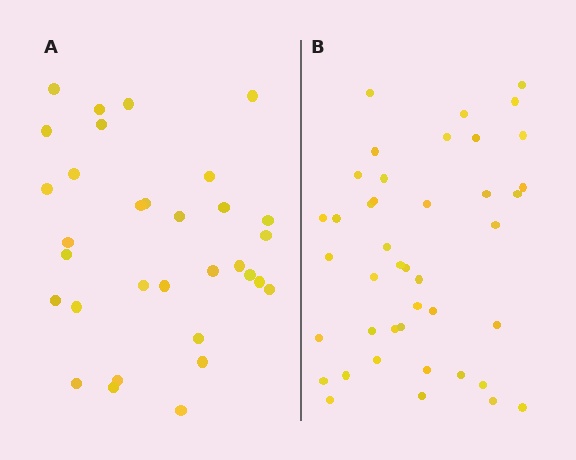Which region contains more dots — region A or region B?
Region B (the right region) has more dots.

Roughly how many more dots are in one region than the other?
Region B has roughly 10 or so more dots than region A.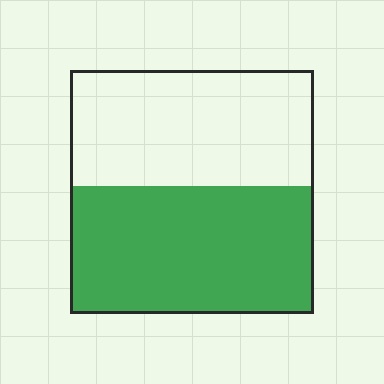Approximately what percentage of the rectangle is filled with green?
Approximately 50%.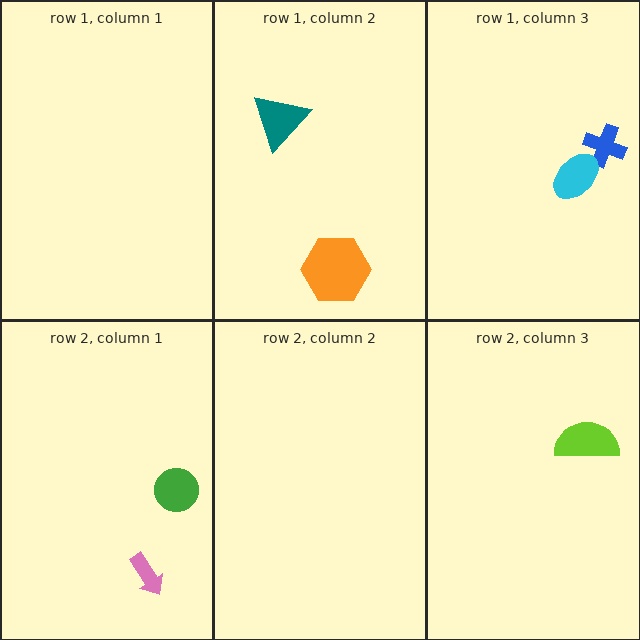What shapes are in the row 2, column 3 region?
The lime semicircle.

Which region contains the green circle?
The row 2, column 1 region.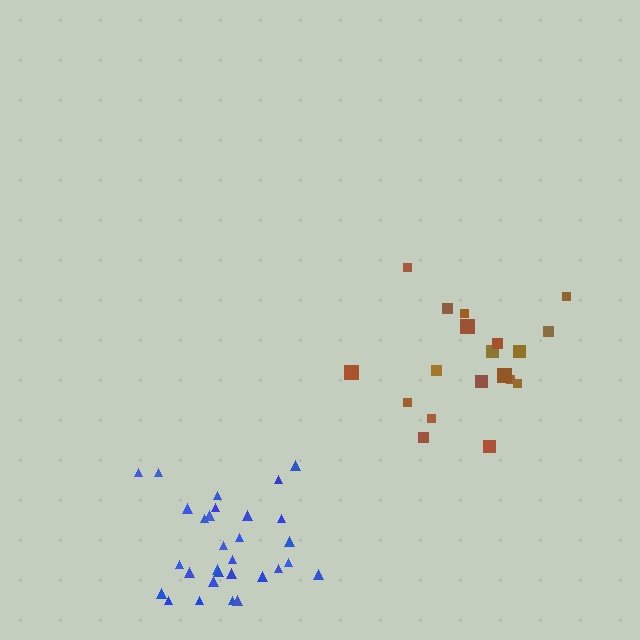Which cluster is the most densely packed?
Blue.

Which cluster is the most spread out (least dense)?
Brown.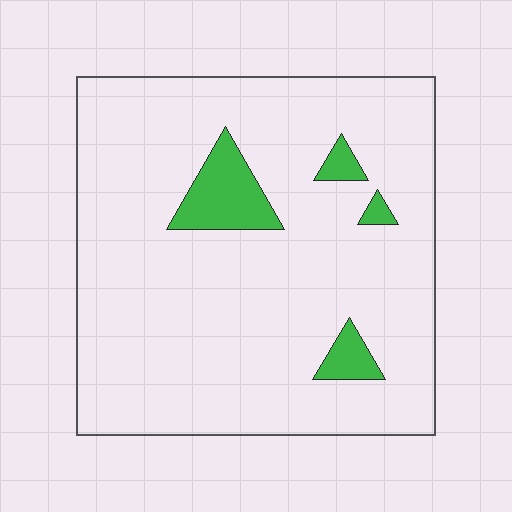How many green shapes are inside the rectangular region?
4.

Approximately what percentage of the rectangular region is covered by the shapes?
Approximately 10%.